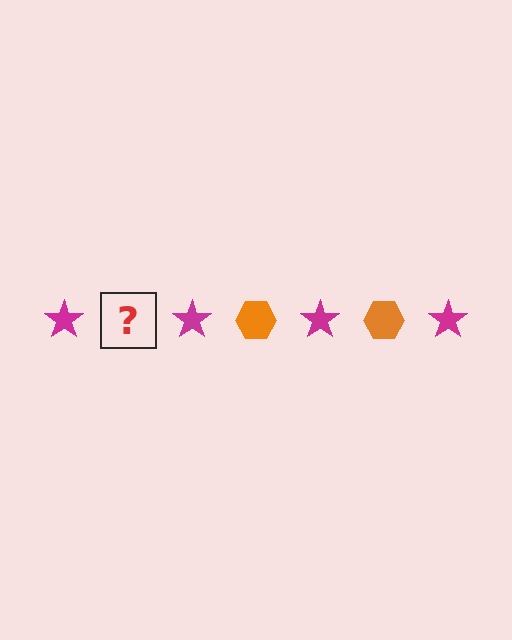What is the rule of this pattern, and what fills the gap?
The rule is that the pattern alternates between magenta star and orange hexagon. The gap should be filled with an orange hexagon.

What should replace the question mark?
The question mark should be replaced with an orange hexagon.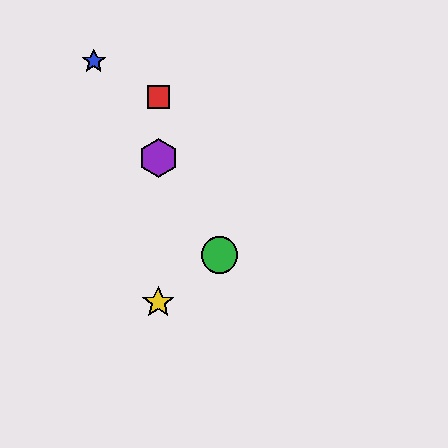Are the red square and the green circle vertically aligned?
No, the red square is at x≈158 and the green circle is at x≈219.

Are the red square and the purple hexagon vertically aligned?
Yes, both are at x≈158.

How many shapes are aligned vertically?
3 shapes (the red square, the yellow star, the purple hexagon) are aligned vertically.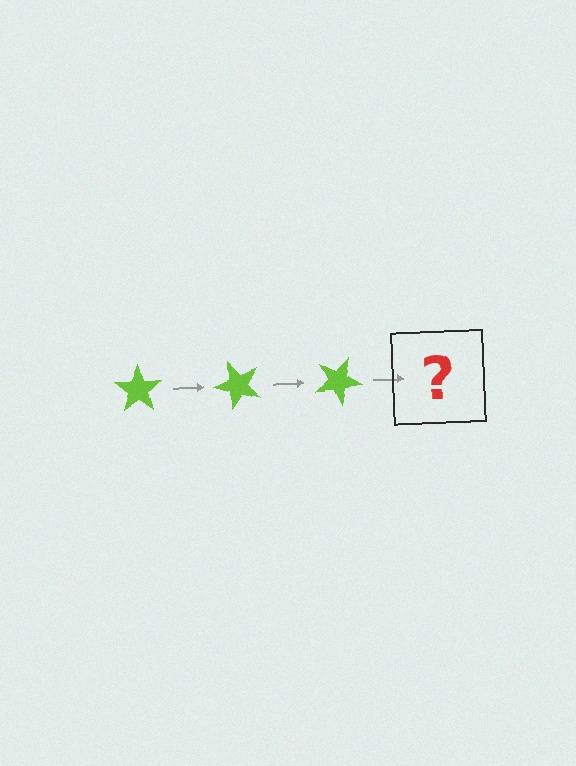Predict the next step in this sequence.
The next step is a lime star rotated 150 degrees.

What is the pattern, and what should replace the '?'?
The pattern is that the star rotates 50 degrees each step. The '?' should be a lime star rotated 150 degrees.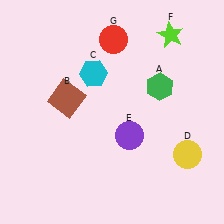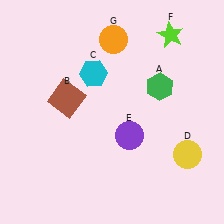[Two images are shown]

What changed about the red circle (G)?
In Image 1, G is red. In Image 2, it changed to orange.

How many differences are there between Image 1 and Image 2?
There is 1 difference between the two images.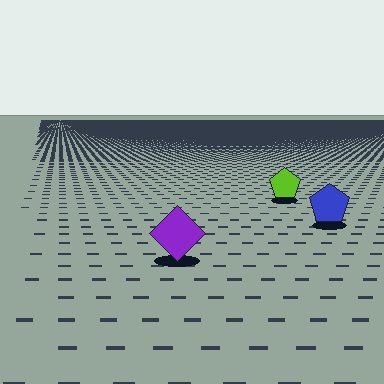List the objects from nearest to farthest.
From nearest to farthest: the purple diamond, the blue pentagon, the lime pentagon.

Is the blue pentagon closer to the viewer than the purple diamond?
No. The purple diamond is closer — you can tell from the texture gradient: the ground texture is coarser near it.